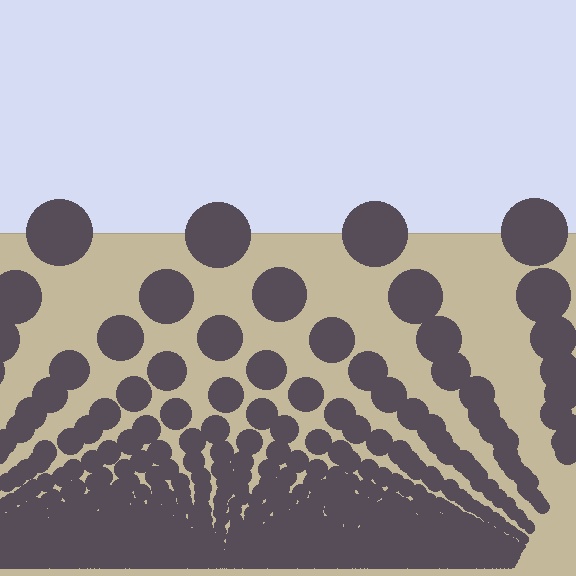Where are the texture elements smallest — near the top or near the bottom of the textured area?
Near the bottom.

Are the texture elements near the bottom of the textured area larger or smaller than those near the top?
Smaller. The gradient is inverted — elements near the bottom are smaller and denser.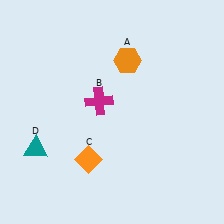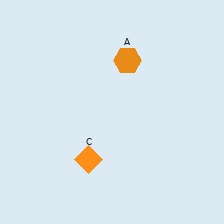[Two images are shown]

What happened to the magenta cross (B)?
The magenta cross (B) was removed in Image 2. It was in the top-left area of Image 1.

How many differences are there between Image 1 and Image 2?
There are 2 differences between the two images.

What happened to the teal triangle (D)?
The teal triangle (D) was removed in Image 2. It was in the bottom-left area of Image 1.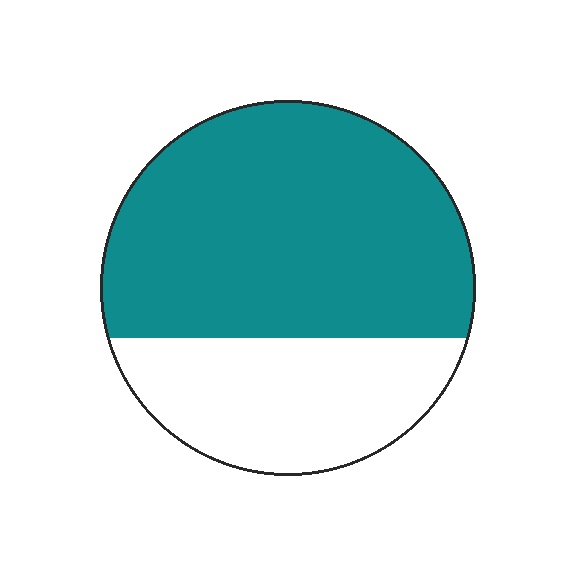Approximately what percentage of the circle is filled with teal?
Approximately 65%.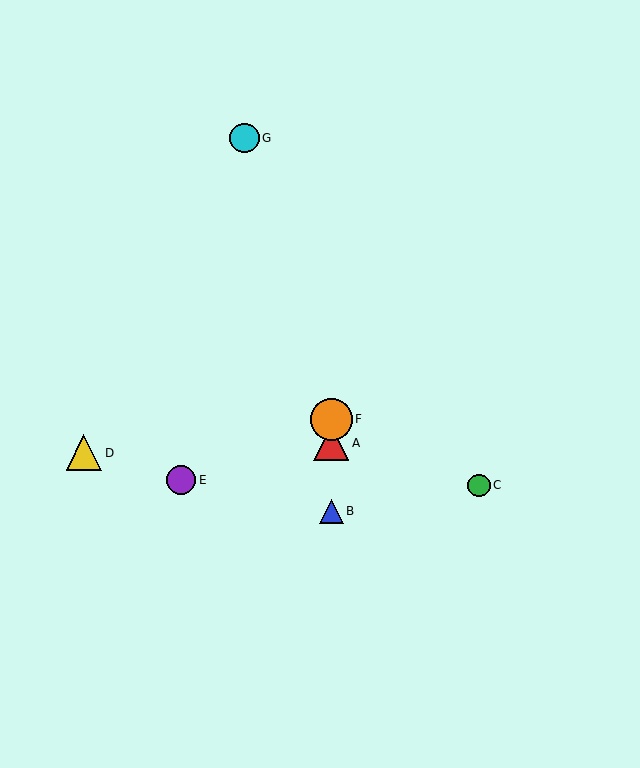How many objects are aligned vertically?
3 objects (A, B, F) are aligned vertically.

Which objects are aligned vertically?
Objects A, B, F are aligned vertically.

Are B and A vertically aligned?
Yes, both are at x≈331.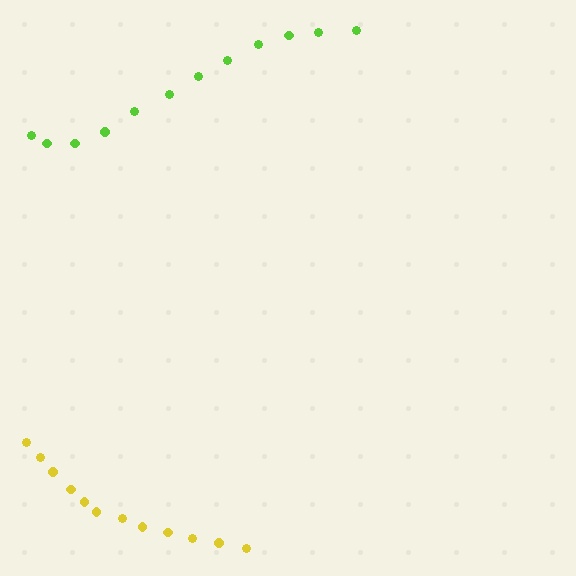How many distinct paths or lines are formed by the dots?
There are 2 distinct paths.